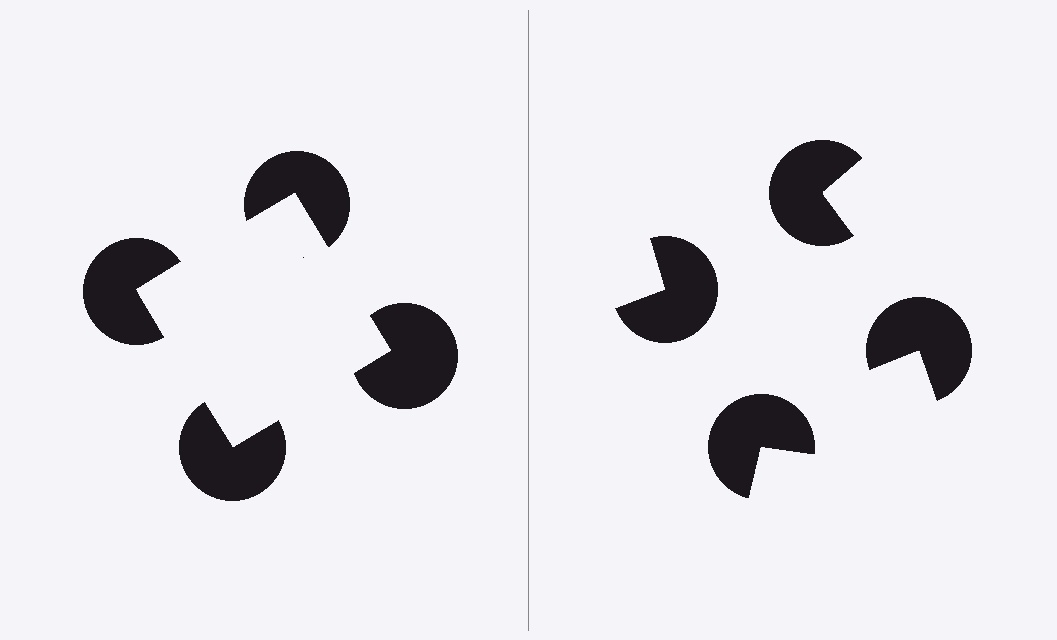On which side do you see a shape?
An illusory square appears on the left side. On the right side the wedge cuts are rotated, so no coherent shape forms.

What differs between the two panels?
The pac-man discs are positioned identically on both sides; only the wedge orientations differ. On the left they align to a square; on the right they are misaligned.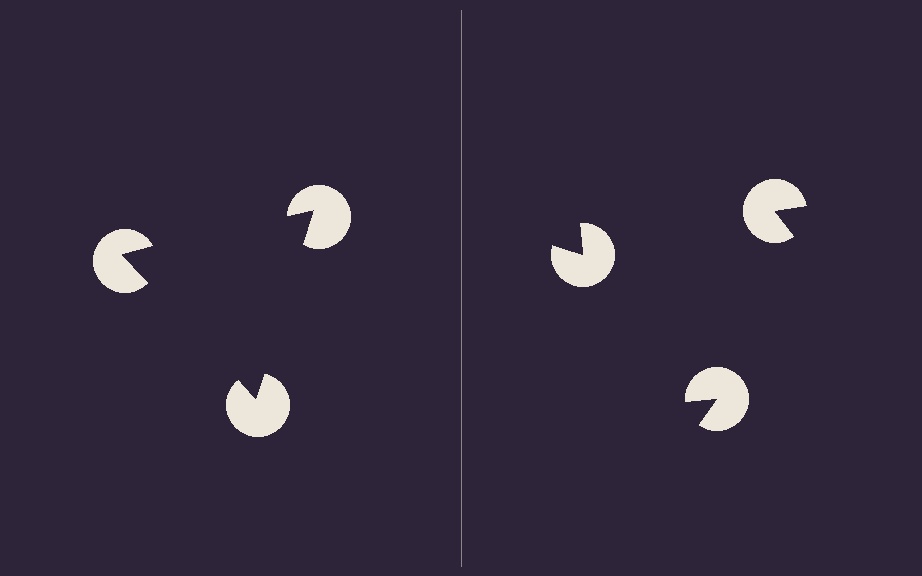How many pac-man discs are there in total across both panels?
6 — 3 on each side.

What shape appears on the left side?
An illusory triangle.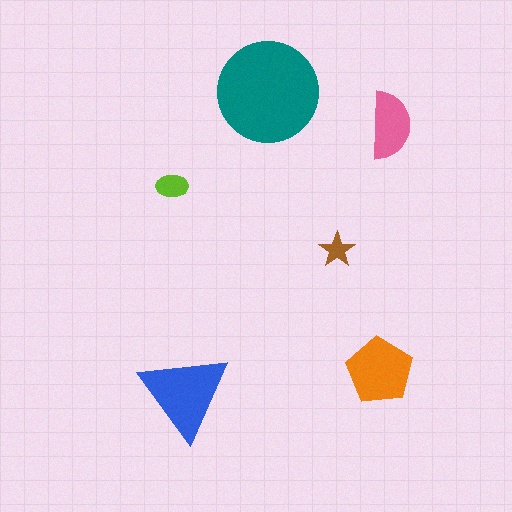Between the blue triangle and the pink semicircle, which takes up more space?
The blue triangle.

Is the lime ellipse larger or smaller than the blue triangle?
Smaller.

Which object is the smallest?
The brown star.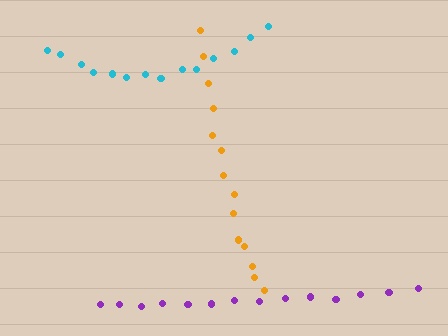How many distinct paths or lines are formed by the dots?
There are 3 distinct paths.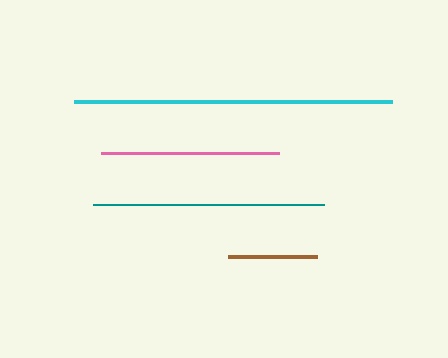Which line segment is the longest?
The cyan line is the longest at approximately 318 pixels.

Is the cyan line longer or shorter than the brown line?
The cyan line is longer than the brown line.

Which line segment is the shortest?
The brown line is the shortest at approximately 89 pixels.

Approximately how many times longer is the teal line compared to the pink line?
The teal line is approximately 1.3 times the length of the pink line.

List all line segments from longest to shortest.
From longest to shortest: cyan, teal, pink, brown.